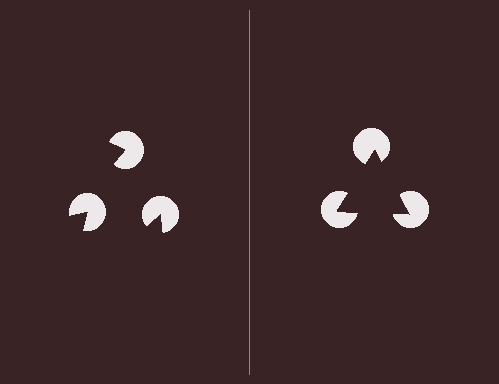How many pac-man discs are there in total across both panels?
6 — 3 on each side.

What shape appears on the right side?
An illusory triangle.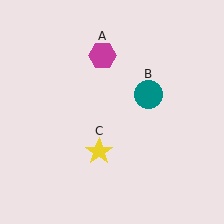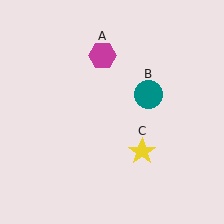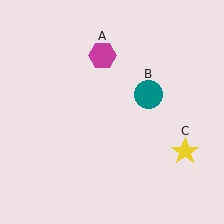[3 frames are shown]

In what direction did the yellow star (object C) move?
The yellow star (object C) moved right.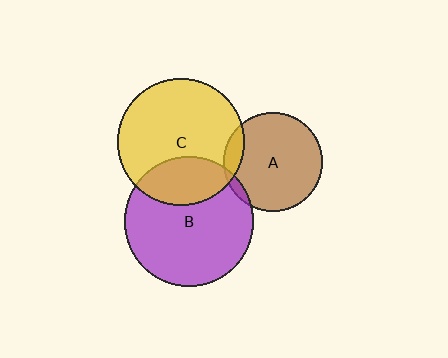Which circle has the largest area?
Circle B (purple).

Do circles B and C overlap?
Yes.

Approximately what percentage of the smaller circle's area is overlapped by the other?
Approximately 25%.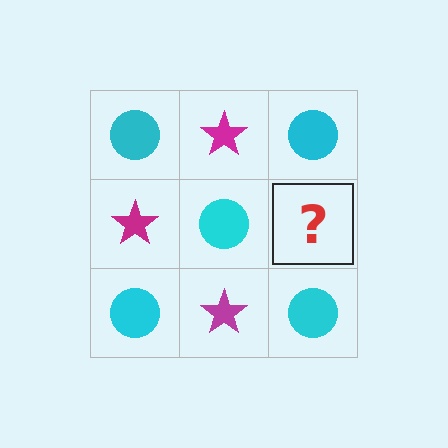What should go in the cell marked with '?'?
The missing cell should contain a magenta star.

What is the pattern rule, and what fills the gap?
The rule is that it alternates cyan circle and magenta star in a checkerboard pattern. The gap should be filled with a magenta star.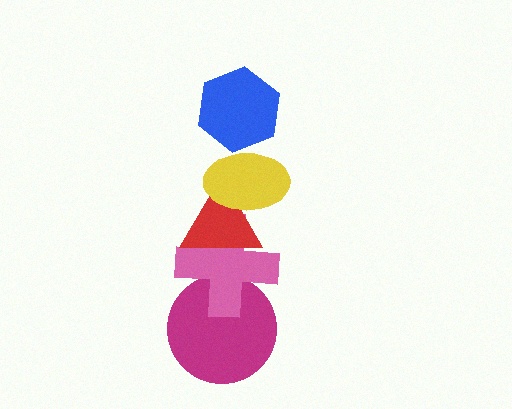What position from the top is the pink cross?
The pink cross is 4th from the top.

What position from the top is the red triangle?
The red triangle is 3rd from the top.